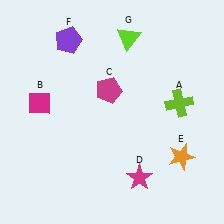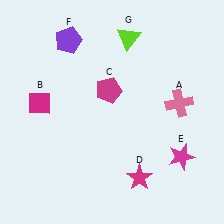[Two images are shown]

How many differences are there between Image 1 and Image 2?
There are 2 differences between the two images.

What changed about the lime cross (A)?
In Image 1, A is lime. In Image 2, it changed to pink.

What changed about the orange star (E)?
In Image 1, E is orange. In Image 2, it changed to magenta.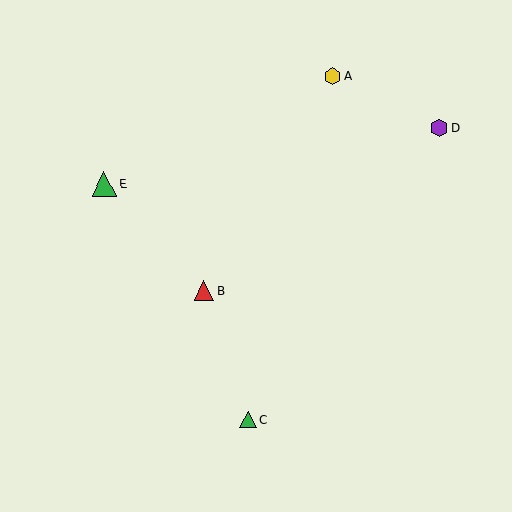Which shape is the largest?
The green triangle (labeled E) is the largest.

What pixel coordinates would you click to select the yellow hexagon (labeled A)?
Click at (332, 77) to select the yellow hexagon A.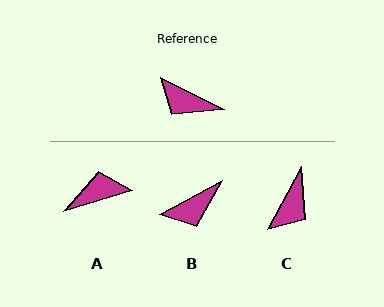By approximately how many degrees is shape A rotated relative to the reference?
Approximately 137 degrees clockwise.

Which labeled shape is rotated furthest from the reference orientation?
A, about 137 degrees away.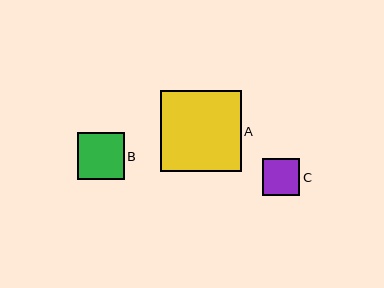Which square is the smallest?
Square C is the smallest with a size of approximately 37 pixels.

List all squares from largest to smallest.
From largest to smallest: A, B, C.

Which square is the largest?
Square A is the largest with a size of approximately 80 pixels.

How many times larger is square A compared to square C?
Square A is approximately 2.2 times the size of square C.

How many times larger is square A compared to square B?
Square A is approximately 1.7 times the size of square B.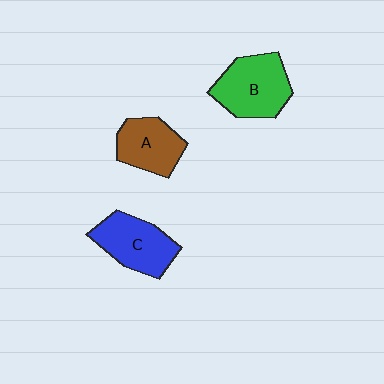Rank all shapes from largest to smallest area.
From largest to smallest: B (green), C (blue), A (brown).